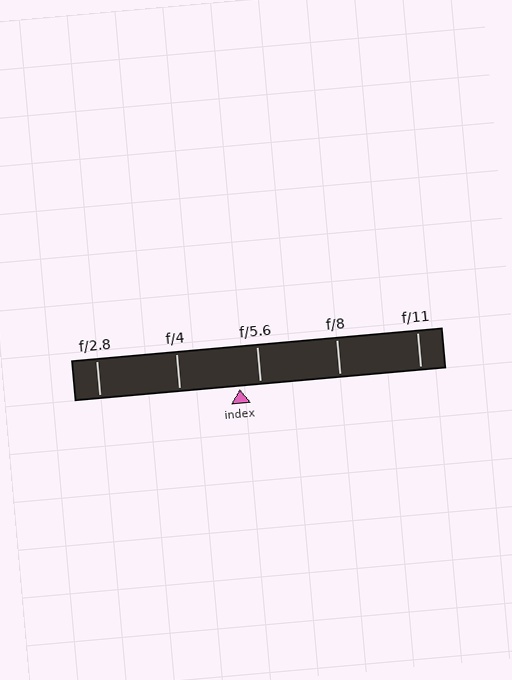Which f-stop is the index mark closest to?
The index mark is closest to f/5.6.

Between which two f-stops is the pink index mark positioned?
The index mark is between f/4 and f/5.6.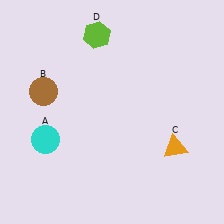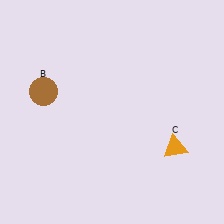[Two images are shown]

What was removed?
The lime hexagon (D), the cyan circle (A) were removed in Image 2.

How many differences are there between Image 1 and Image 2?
There are 2 differences between the two images.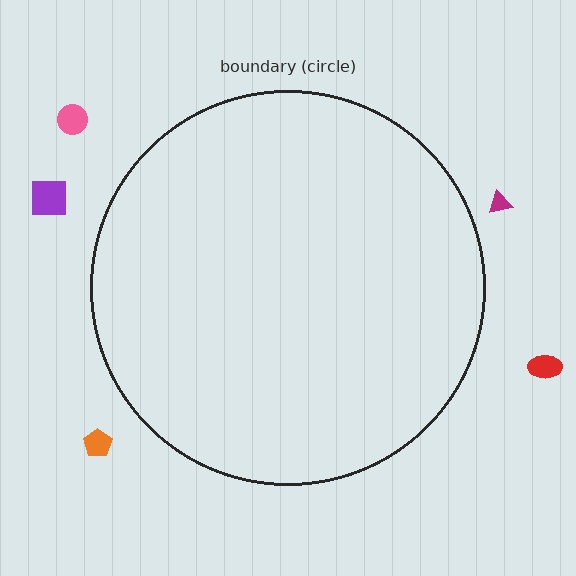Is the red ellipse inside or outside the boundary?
Outside.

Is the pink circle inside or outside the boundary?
Outside.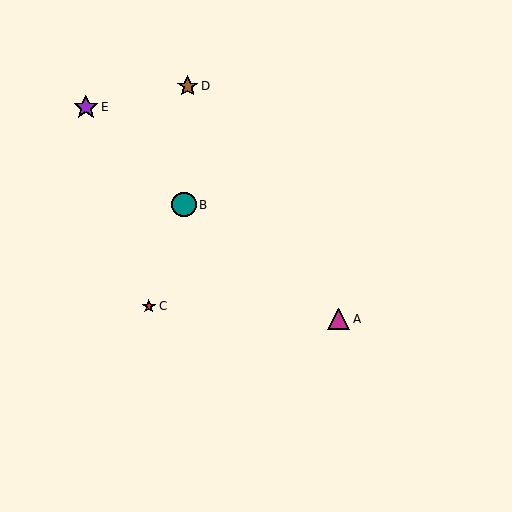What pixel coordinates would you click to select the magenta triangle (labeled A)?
Click at (339, 319) to select the magenta triangle A.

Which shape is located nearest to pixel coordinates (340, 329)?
The magenta triangle (labeled A) at (339, 319) is nearest to that location.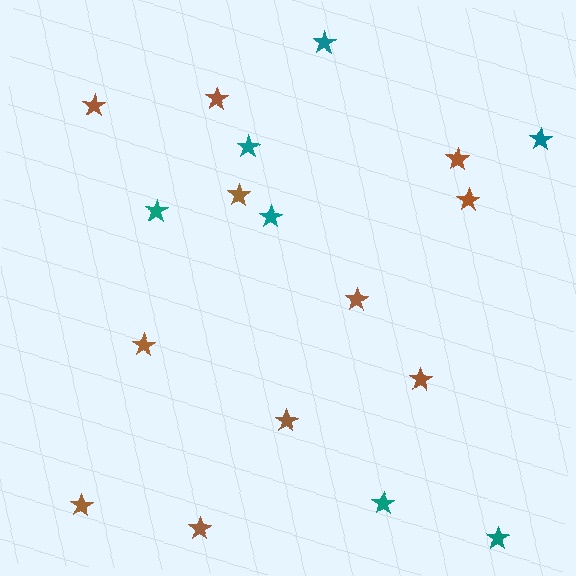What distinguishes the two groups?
There are 2 groups: one group of teal stars (7) and one group of brown stars (11).